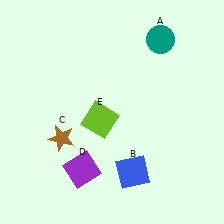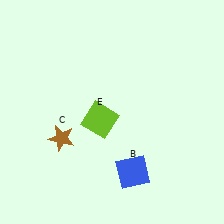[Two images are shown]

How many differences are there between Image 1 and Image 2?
There are 2 differences between the two images.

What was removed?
The teal circle (A), the purple square (D) were removed in Image 2.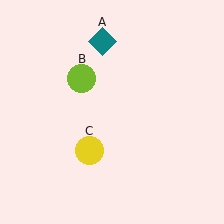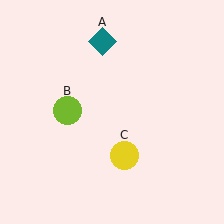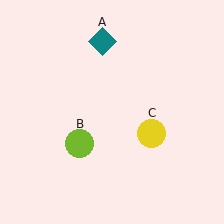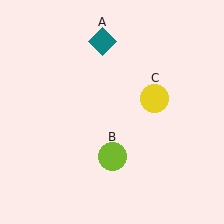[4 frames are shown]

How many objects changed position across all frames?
2 objects changed position: lime circle (object B), yellow circle (object C).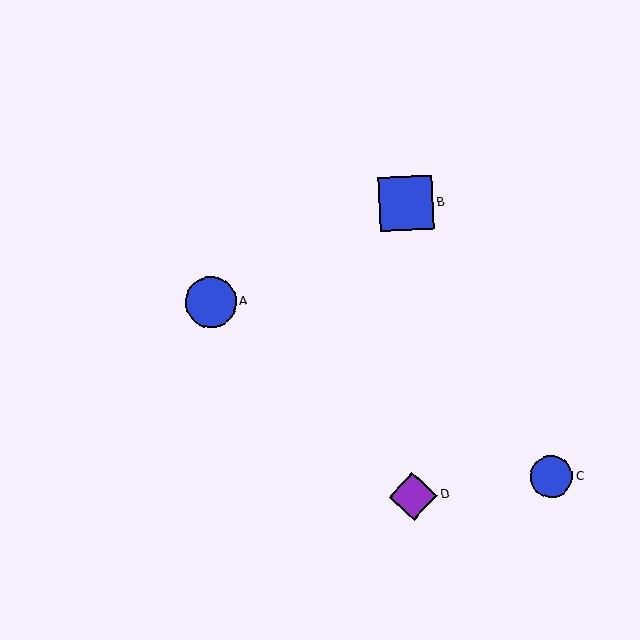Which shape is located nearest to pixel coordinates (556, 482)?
The blue circle (labeled C) at (551, 477) is nearest to that location.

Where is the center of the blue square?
The center of the blue square is at (406, 204).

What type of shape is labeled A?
Shape A is a blue circle.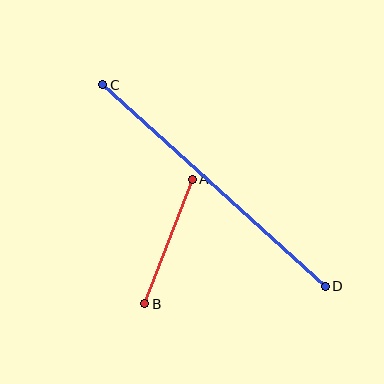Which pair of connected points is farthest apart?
Points C and D are farthest apart.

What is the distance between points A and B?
The distance is approximately 133 pixels.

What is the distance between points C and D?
The distance is approximately 300 pixels.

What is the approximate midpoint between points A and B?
The midpoint is at approximately (168, 241) pixels.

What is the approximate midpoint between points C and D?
The midpoint is at approximately (214, 186) pixels.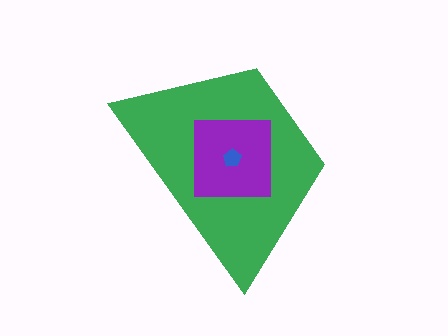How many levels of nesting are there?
3.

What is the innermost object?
The blue pentagon.